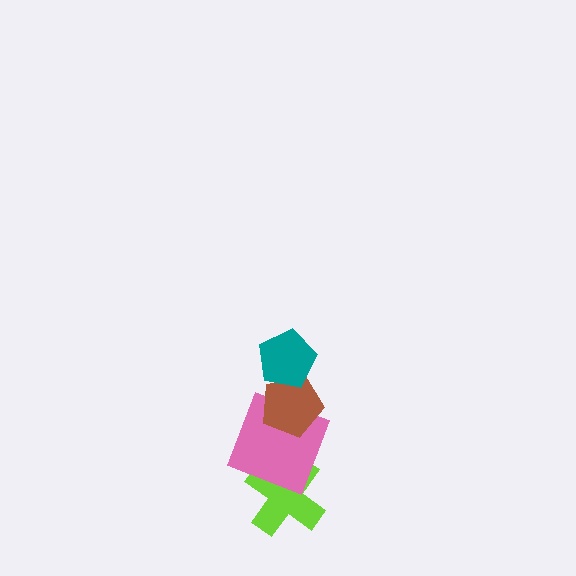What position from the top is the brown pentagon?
The brown pentagon is 2nd from the top.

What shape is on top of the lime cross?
The pink square is on top of the lime cross.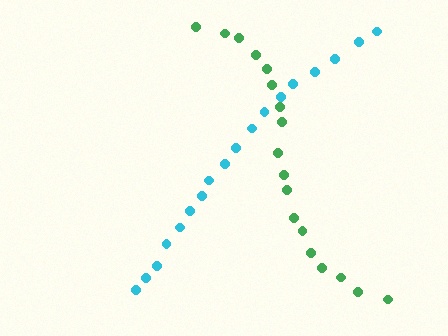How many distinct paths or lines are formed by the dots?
There are 2 distinct paths.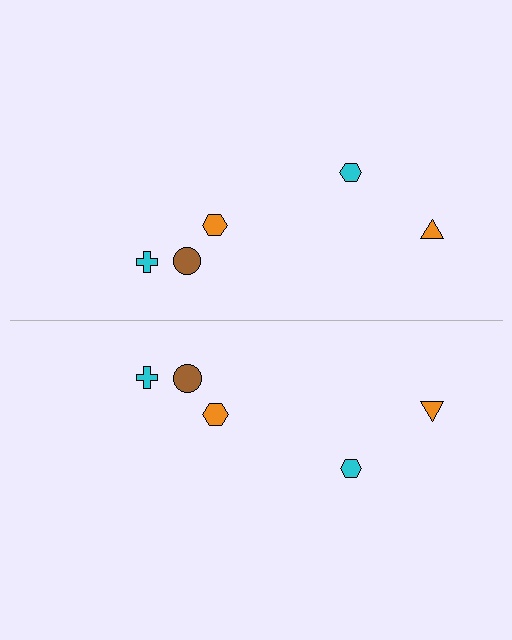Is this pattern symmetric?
Yes, this pattern has bilateral (reflection) symmetry.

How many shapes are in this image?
There are 10 shapes in this image.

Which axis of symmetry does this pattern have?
The pattern has a horizontal axis of symmetry running through the center of the image.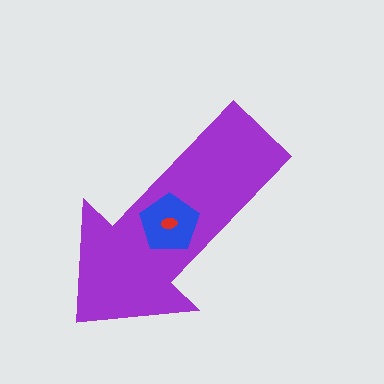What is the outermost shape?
The purple arrow.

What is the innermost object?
The red ellipse.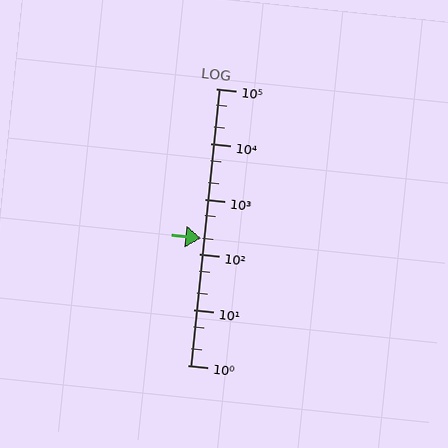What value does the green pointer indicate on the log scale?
The pointer indicates approximately 200.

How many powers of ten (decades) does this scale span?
The scale spans 5 decades, from 1 to 100000.